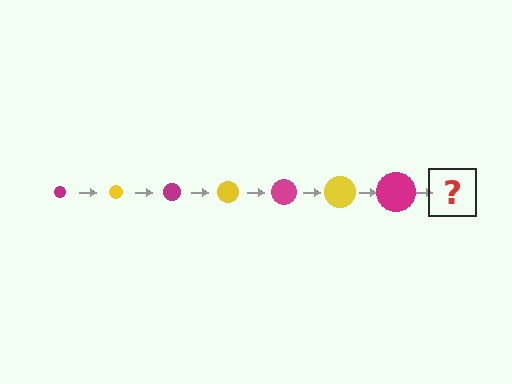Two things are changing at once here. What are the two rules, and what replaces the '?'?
The two rules are that the circle grows larger each step and the color cycles through magenta and yellow. The '?' should be a yellow circle, larger than the previous one.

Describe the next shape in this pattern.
It should be a yellow circle, larger than the previous one.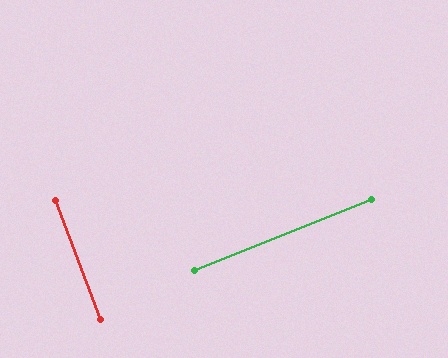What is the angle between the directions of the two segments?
Approximately 89 degrees.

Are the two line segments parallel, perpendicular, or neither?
Perpendicular — they meet at approximately 89°.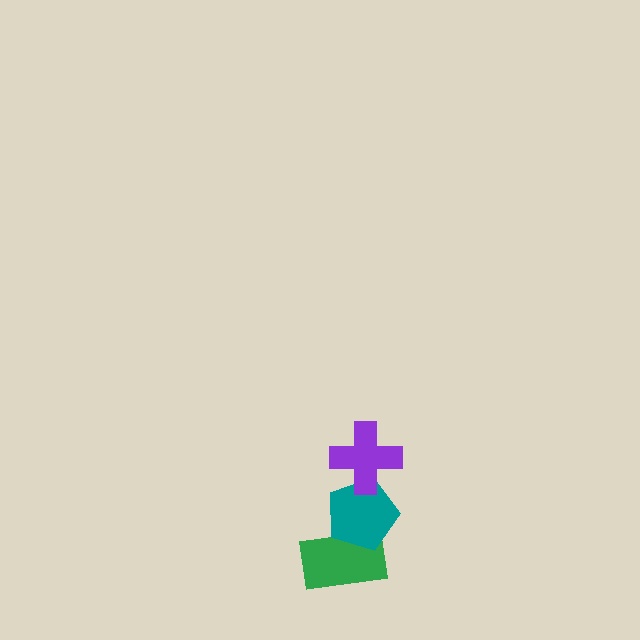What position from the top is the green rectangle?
The green rectangle is 3rd from the top.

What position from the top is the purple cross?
The purple cross is 1st from the top.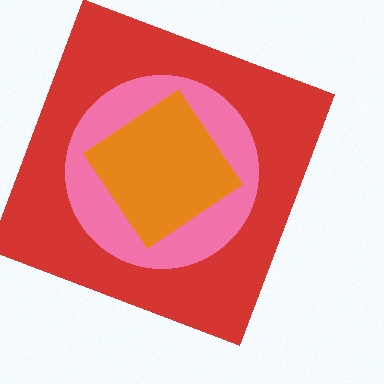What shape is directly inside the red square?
The pink circle.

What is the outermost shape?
The red square.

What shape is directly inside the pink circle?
The orange diamond.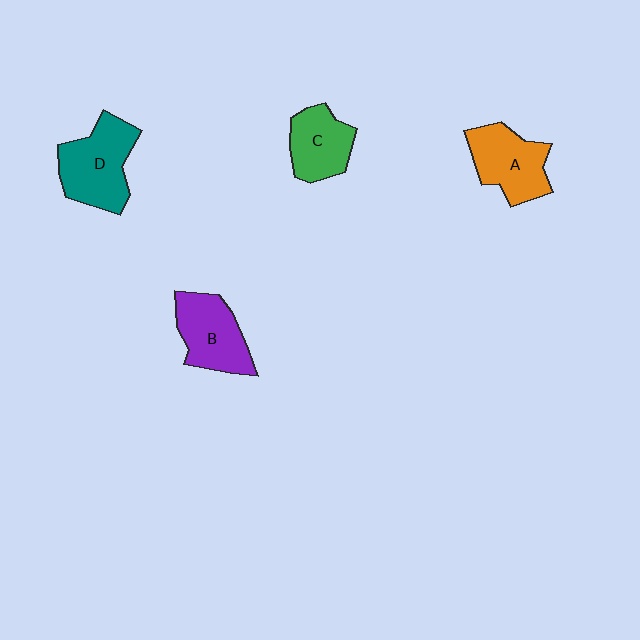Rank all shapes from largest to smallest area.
From largest to smallest: D (teal), A (orange), B (purple), C (green).